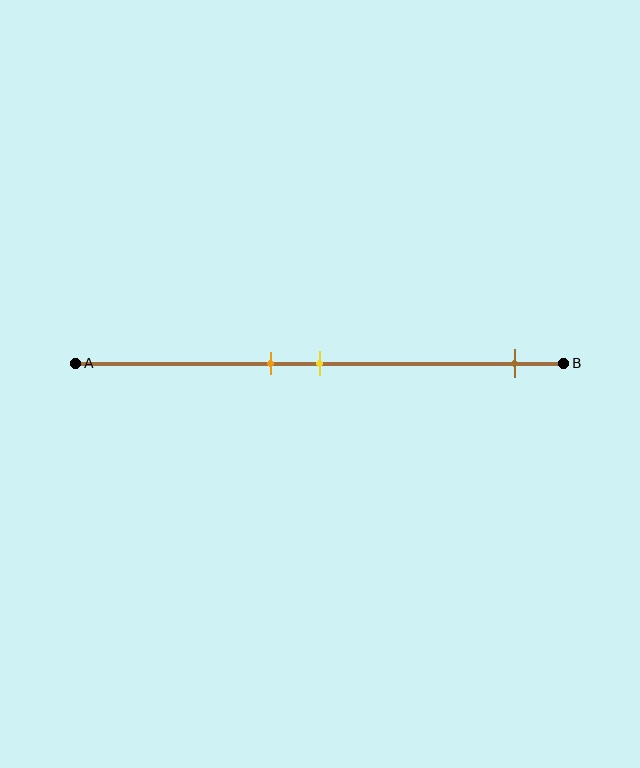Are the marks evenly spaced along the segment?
No, the marks are not evenly spaced.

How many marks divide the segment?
There are 3 marks dividing the segment.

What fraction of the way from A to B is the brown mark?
The brown mark is approximately 90% (0.9) of the way from A to B.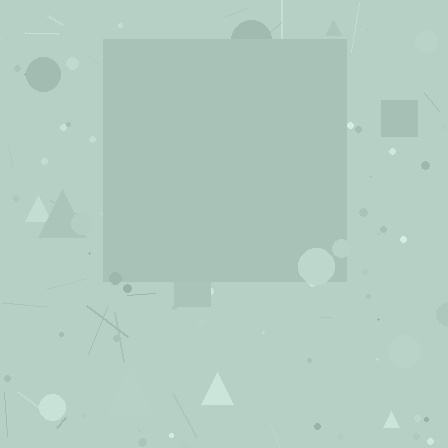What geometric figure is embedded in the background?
A square is embedded in the background.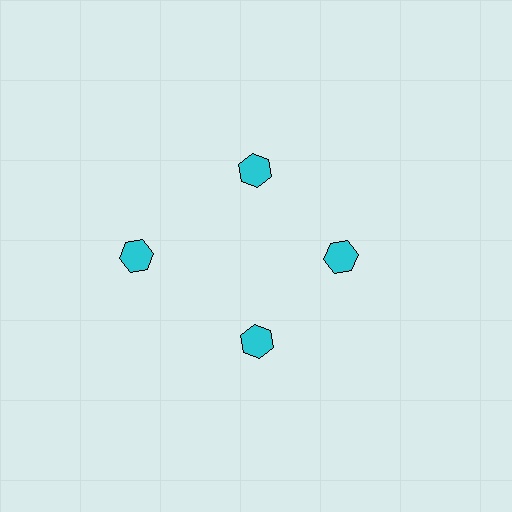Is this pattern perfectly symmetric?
No. The 4 cyan hexagons are arranged in a ring, but one element near the 9 o'clock position is pushed outward from the center, breaking the 4-fold rotational symmetry.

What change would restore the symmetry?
The symmetry would be restored by moving it inward, back onto the ring so that all 4 hexagons sit at equal angles and equal distance from the center.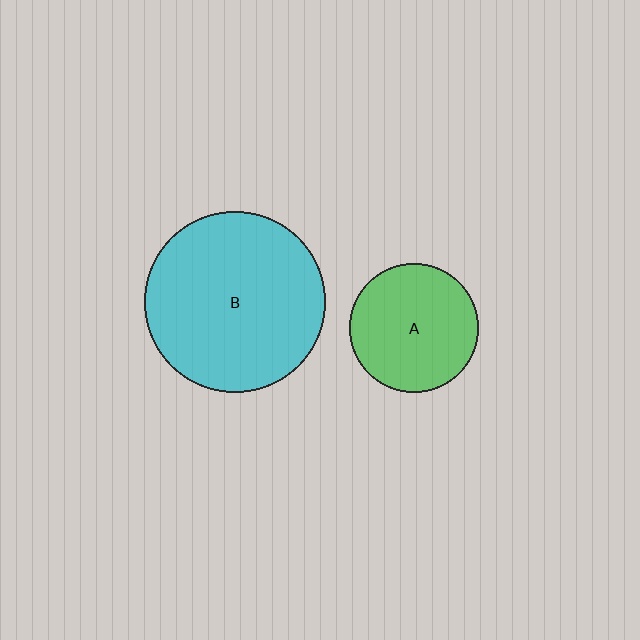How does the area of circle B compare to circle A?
Approximately 2.0 times.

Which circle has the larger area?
Circle B (cyan).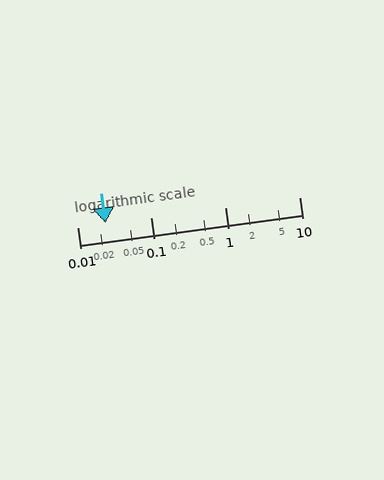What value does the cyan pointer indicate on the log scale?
The pointer indicates approximately 0.024.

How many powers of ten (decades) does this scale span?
The scale spans 3 decades, from 0.01 to 10.